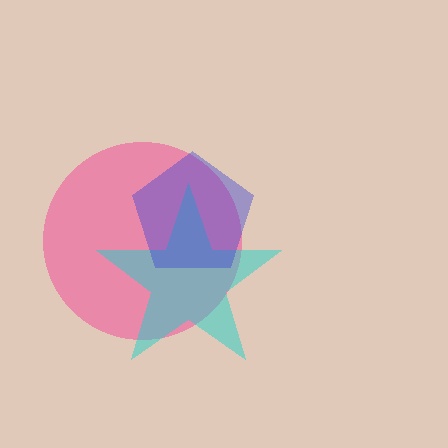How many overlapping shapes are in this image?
There are 3 overlapping shapes in the image.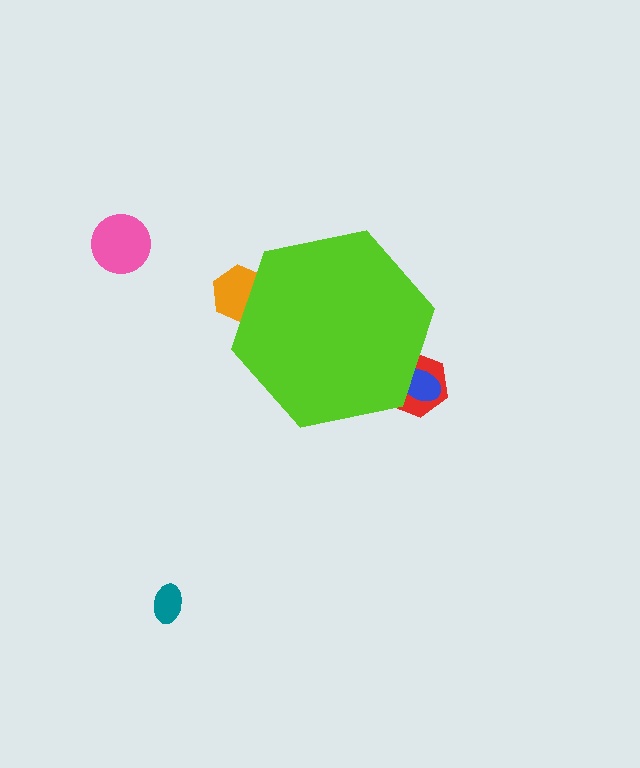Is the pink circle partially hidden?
No, the pink circle is fully visible.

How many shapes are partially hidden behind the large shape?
3 shapes are partially hidden.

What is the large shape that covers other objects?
A lime hexagon.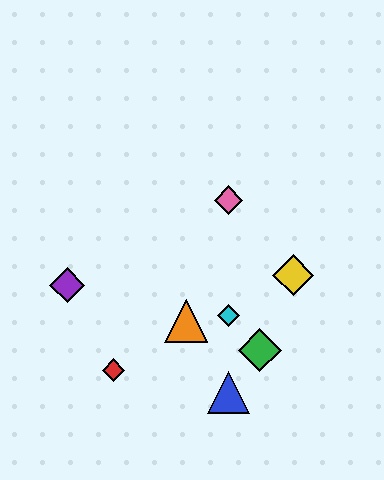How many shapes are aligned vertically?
3 shapes (the blue triangle, the cyan diamond, the pink diamond) are aligned vertically.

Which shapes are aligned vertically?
The blue triangle, the cyan diamond, the pink diamond are aligned vertically.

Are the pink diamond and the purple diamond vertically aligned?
No, the pink diamond is at x≈228 and the purple diamond is at x≈67.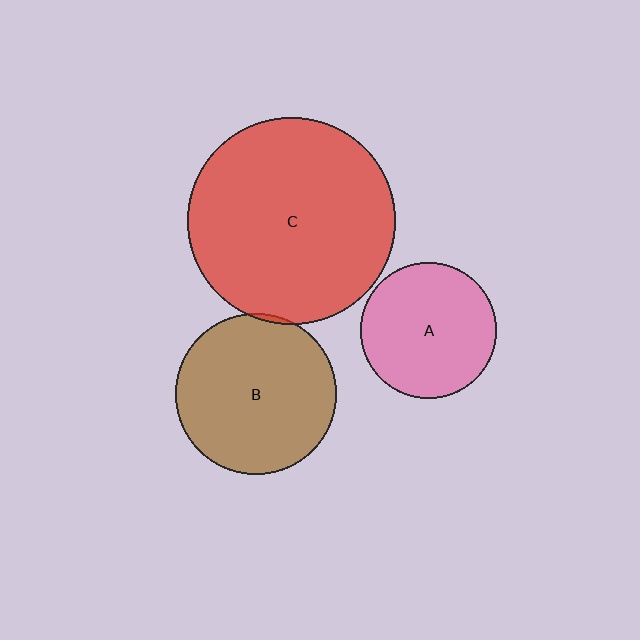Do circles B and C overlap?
Yes.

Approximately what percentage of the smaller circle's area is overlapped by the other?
Approximately 5%.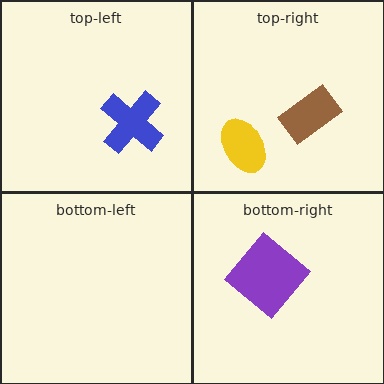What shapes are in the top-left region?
The blue cross.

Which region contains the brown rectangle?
The top-right region.